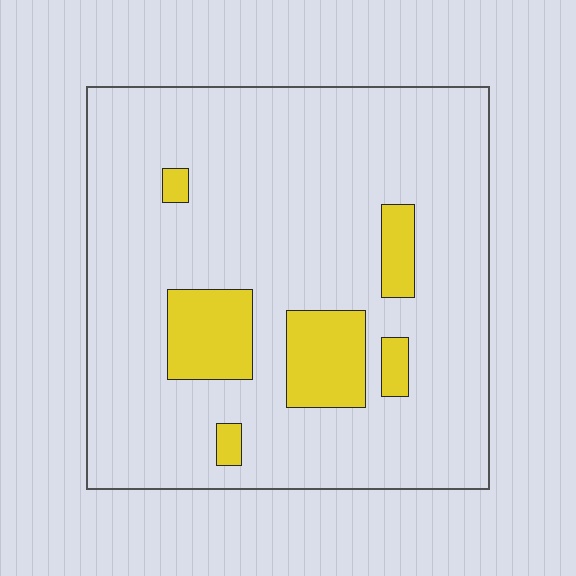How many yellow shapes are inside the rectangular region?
6.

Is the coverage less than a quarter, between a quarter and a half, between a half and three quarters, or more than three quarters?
Less than a quarter.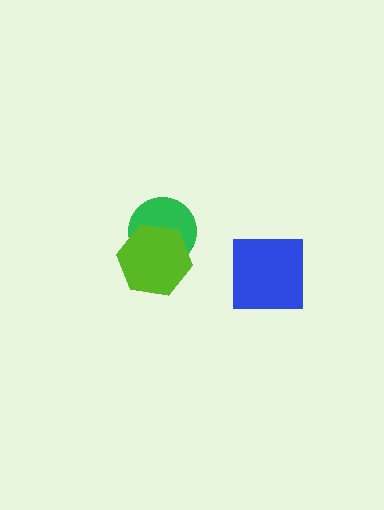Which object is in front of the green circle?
The lime hexagon is in front of the green circle.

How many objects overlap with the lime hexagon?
1 object overlaps with the lime hexagon.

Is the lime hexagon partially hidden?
No, no other shape covers it.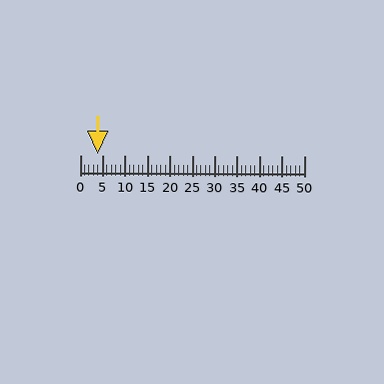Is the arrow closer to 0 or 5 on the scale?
The arrow is closer to 5.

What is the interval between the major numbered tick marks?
The major tick marks are spaced 5 units apart.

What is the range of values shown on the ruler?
The ruler shows values from 0 to 50.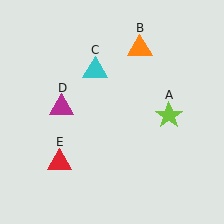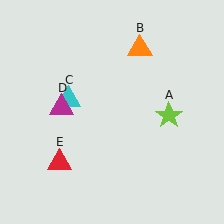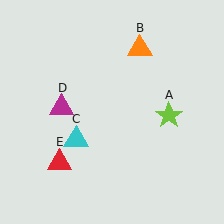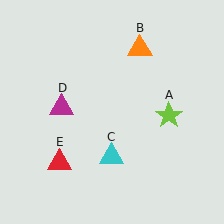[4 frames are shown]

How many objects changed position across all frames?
1 object changed position: cyan triangle (object C).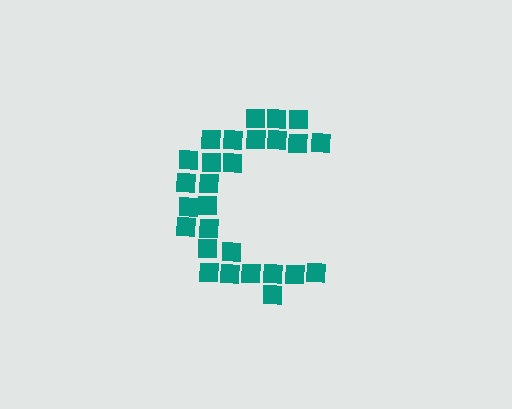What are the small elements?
The small elements are squares.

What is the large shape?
The large shape is the letter C.